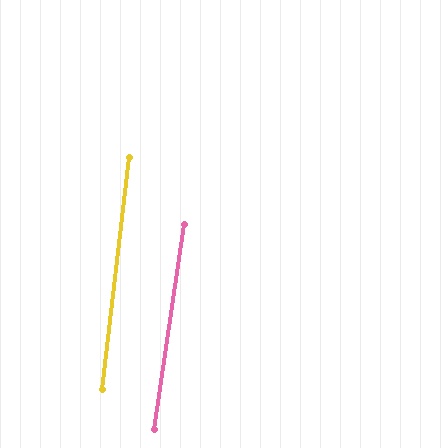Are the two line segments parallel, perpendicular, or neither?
Parallel — their directions differ by only 1.6°.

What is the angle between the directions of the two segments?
Approximately 2 degrees.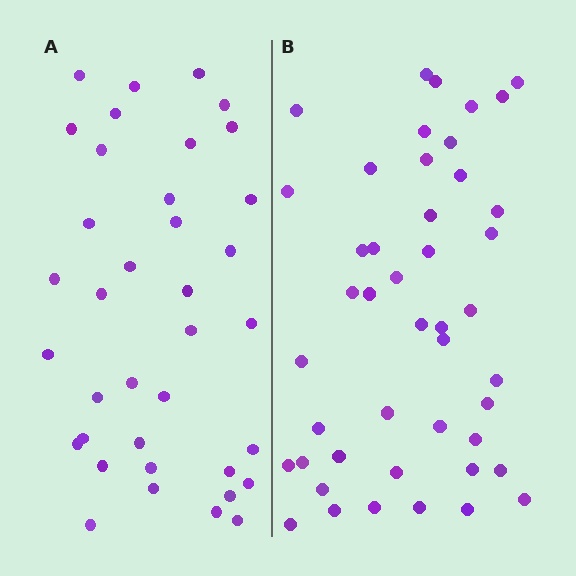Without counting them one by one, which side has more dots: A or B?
Region B (the right region) has more dots.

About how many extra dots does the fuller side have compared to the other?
Region B has roughly 8 or so more dots than region A.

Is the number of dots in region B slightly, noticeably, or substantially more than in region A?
Region B has only slightly more — the two regions are fairly close. The ratio is roughly 1.2 to 1.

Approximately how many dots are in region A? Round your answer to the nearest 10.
About 40 dots. (The exact count is 37, which rounds to 40.)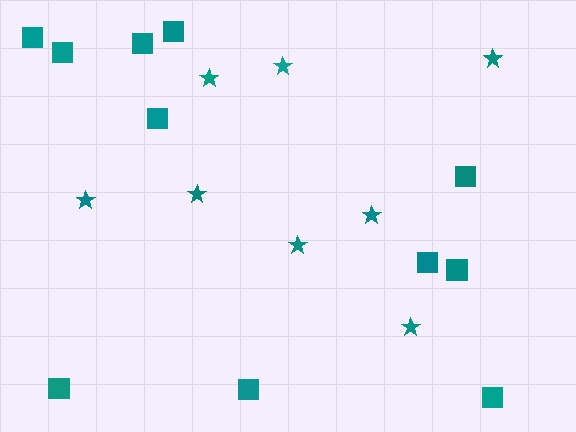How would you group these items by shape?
There are 2 groups: one group of stars (8) and one group of squares (11).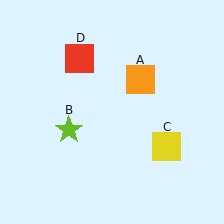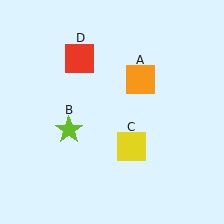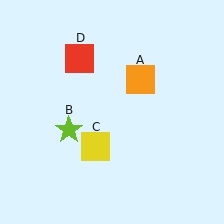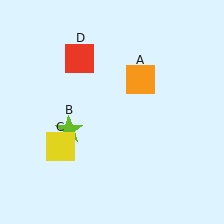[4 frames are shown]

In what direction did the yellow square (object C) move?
The yellow square (object C) moved left.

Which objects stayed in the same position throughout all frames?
Orange square (object A) and lime star (object B) and red square (object D) remained stationary.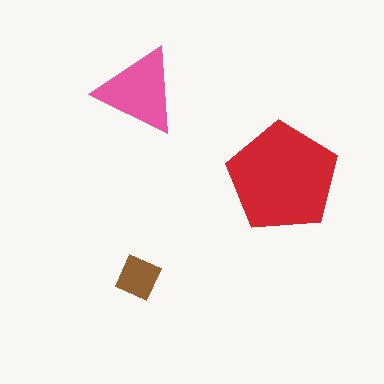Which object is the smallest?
The brown square.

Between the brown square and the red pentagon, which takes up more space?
The red pentagon.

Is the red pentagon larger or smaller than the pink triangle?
Larger.